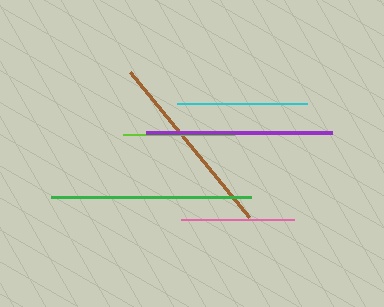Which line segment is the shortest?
The lime line is the shortest at approximately 111 pixels.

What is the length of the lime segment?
The lime segment is approximately 111 pixels long.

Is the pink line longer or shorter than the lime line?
The pink line is longer than the lime line.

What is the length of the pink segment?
The pink segment is approximately 113 pixels long.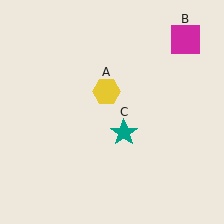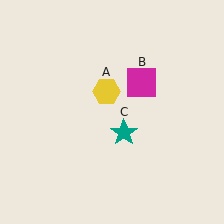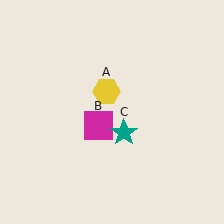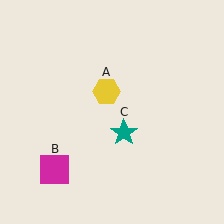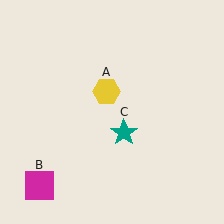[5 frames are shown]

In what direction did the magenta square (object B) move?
The magenta square (object B) moved down and to the left.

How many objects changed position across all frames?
1 object changed position: magenta square (object B).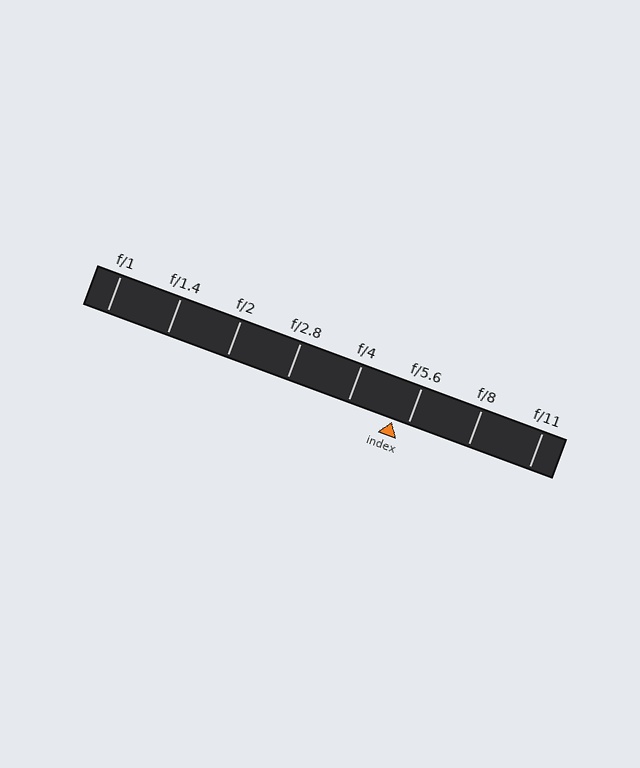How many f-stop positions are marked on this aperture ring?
There are 8 f-stop positions marked.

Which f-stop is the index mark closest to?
The index mark is closest to f/5.6.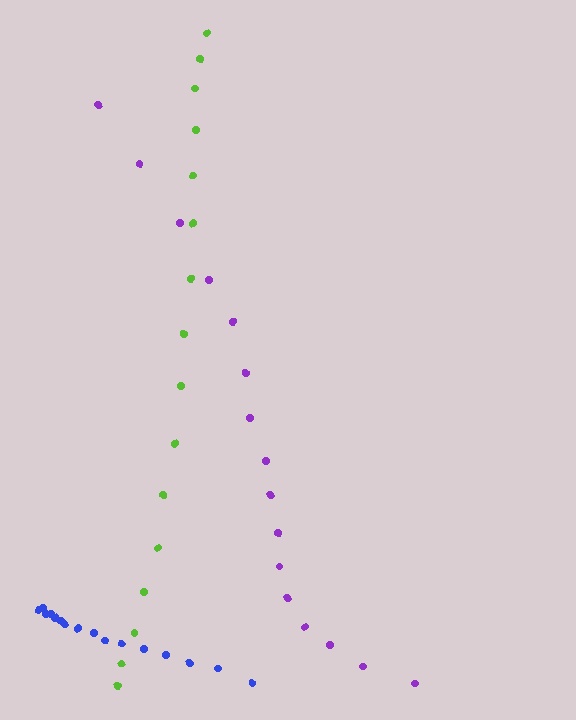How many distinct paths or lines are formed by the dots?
There are 3 distinct paths.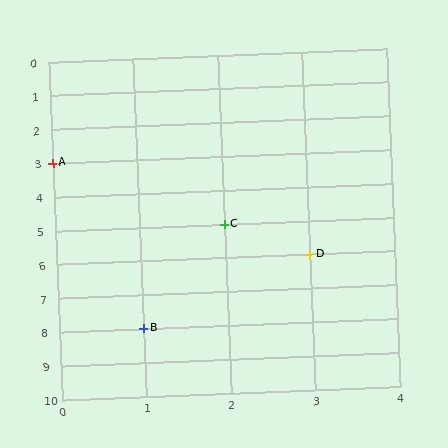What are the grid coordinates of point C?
Point C is at grid coordinates (2, 5).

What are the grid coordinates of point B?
Point B is at grid coordinates (1, 8).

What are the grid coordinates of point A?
Point A is at grid coordinates (0, 3).